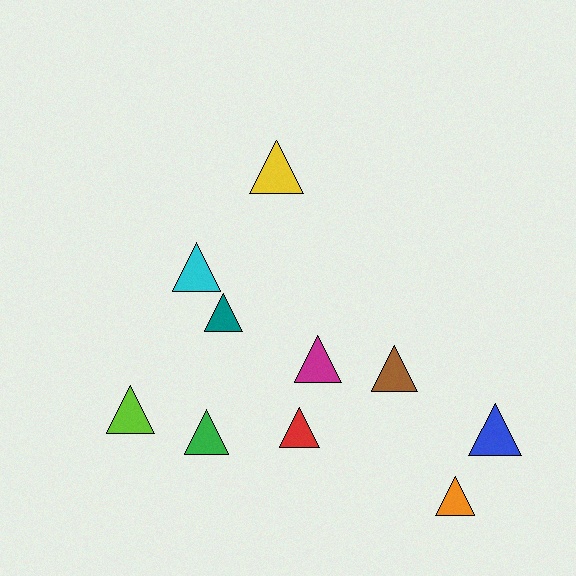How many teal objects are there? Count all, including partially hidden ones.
There is 1 teal object.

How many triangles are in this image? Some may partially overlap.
There are 10 triangles.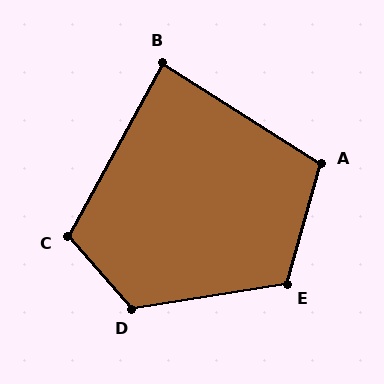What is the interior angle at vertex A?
Approximately 107 degrees (obtuse).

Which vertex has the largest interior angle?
D, at approximately 122 degrees.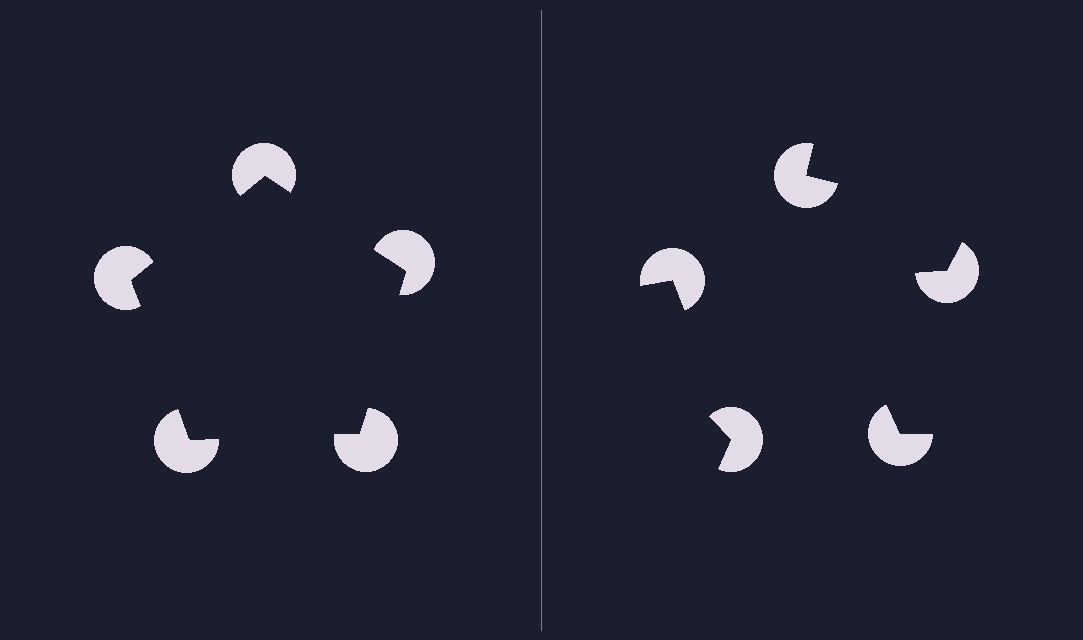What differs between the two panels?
The pac-man discs are positioned identically on both sides; only the wedge orientations differ. On the left they align to a pentagon; on the right they are misaligned.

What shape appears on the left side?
An illusory pentagon.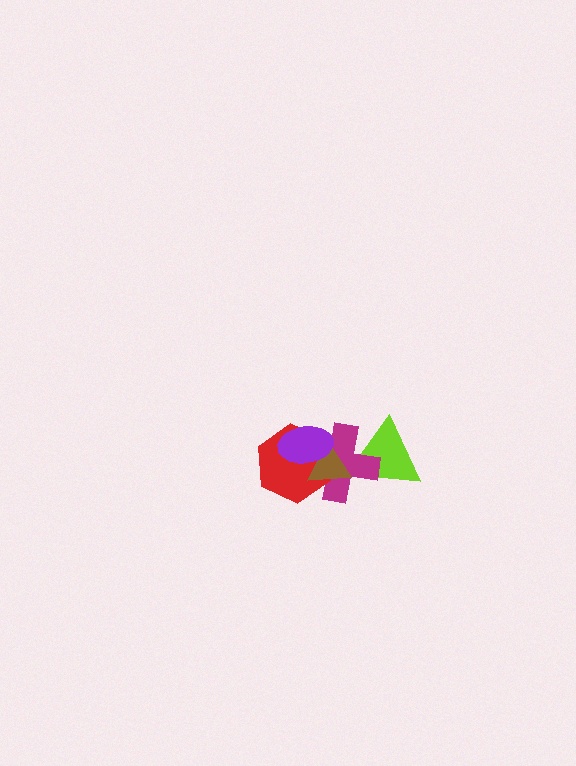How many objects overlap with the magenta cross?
4 objects overlap with the magenta cross.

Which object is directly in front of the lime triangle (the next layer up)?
The magenta cross is directly in front of the lime triangle.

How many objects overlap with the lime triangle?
2 objects overlap with the lime triangle.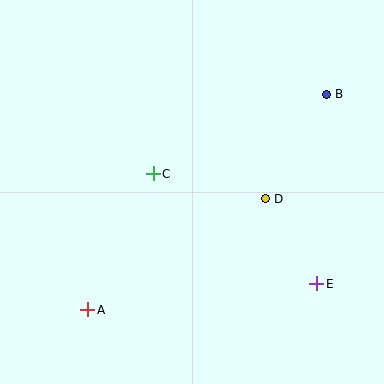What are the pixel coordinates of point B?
Point B is at (326, 94).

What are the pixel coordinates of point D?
Point D is at (265, 199).